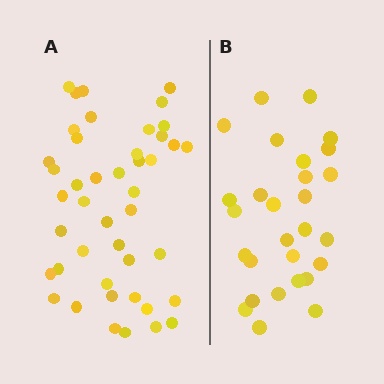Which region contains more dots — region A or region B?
Region A (the left region) has more dots.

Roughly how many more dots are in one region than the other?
Region A has approximately 15 more dots than region B.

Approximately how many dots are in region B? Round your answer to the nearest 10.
About 30 dots. (The exact count is 28, which rounds to 30.)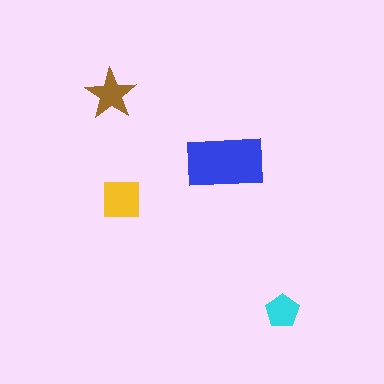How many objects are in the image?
There are 4 objects in the image.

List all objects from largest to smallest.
The blue rectangle, the yellow square, the brown star, the cyan pentagon.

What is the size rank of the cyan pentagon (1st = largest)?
4th.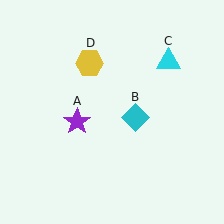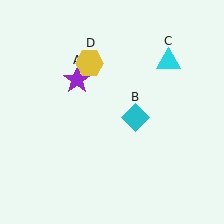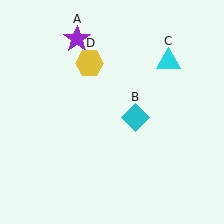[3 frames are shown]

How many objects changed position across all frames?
1 object changed position: purple star (object A).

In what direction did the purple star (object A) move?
The purple star (object A) moved up.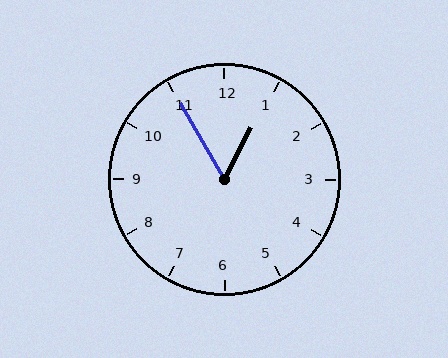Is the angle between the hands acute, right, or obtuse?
It is acute.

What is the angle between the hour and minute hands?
Approximately 58 degrees.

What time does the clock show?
12:55.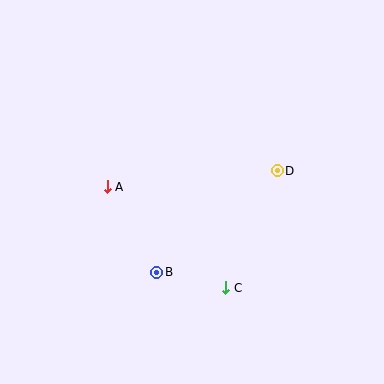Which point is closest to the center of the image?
Point A at (107, 187) is closest to the center.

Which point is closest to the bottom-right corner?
Point C is closest to the bottom-right corner.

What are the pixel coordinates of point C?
Point C is at (226, 288).